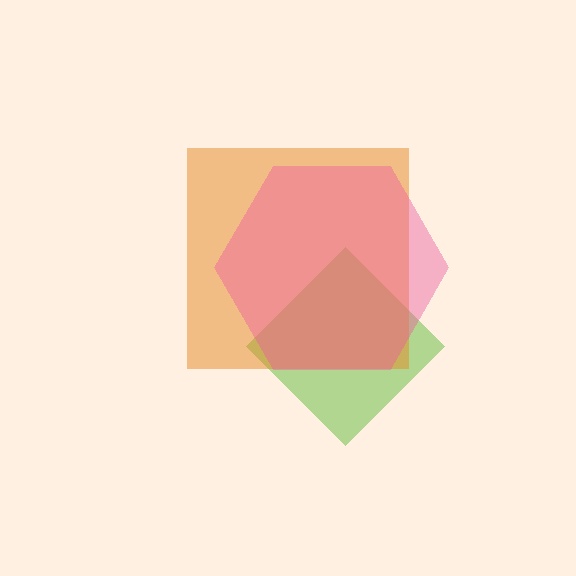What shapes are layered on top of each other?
The layered shapes are: a lime diamond, an orange square, a pink hexagon.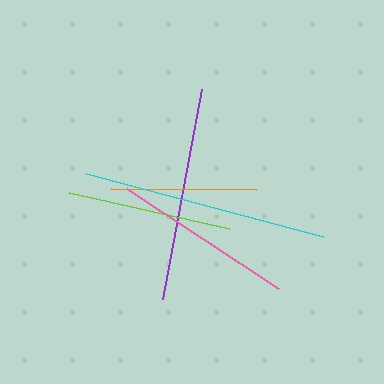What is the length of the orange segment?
The orange segment is approximately 145 pixels long.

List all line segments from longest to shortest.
From longest to shortest: cyan, purple, pink, lime, orange.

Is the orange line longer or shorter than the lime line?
The lime line is longer than the orange line.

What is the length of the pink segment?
The pink segment is approximately 182 pixels long.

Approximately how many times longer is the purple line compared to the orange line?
The purple line is approximately 1.5 times the length of the orange line.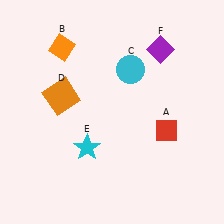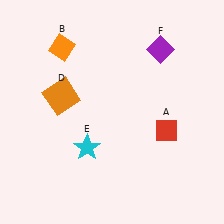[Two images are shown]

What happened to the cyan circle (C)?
The cyan circle (C) was removed in Image 2. It was in the top-right area of Image 1.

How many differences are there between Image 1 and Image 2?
There is 1 difference between the two images.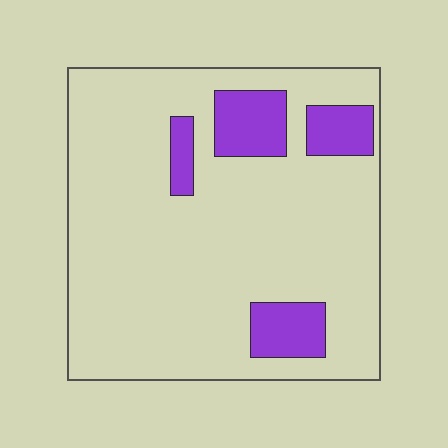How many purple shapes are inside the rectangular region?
4.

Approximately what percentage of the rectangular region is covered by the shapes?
Approximately 15%.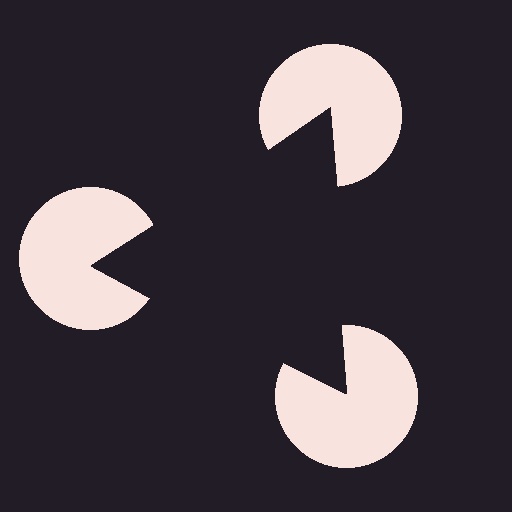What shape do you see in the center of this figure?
An illusory triangle — its edges are inferred from the aligned wedge cuts in the pac-man discs, not physically drawn.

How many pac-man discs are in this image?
There are 3 — one at each vertex of the illusory triangle.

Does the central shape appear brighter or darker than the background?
It typically appears slightly darker than the background, even though no actual brightness change is drawn.